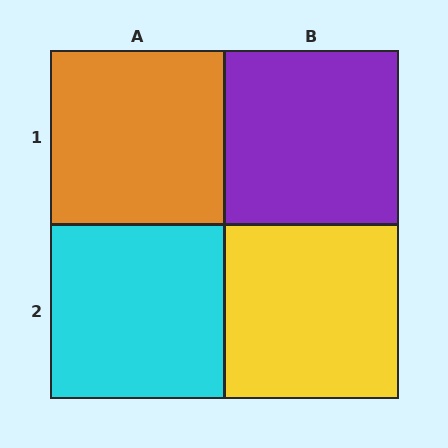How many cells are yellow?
1 cell is yellow.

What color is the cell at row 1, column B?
Purple.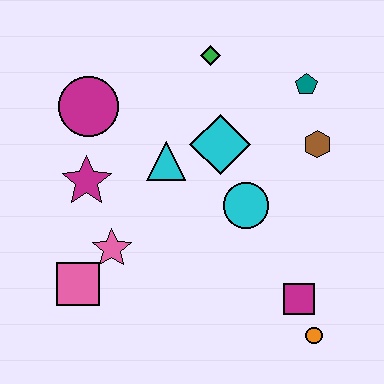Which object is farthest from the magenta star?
The orange circle is farthest from the magenta star.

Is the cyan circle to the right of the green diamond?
Yes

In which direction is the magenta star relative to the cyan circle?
The magenta star is to the left of the cyan circle.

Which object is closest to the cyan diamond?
The cyan triangle is closest to the cyan diamond.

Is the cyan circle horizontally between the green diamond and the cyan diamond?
No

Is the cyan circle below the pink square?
No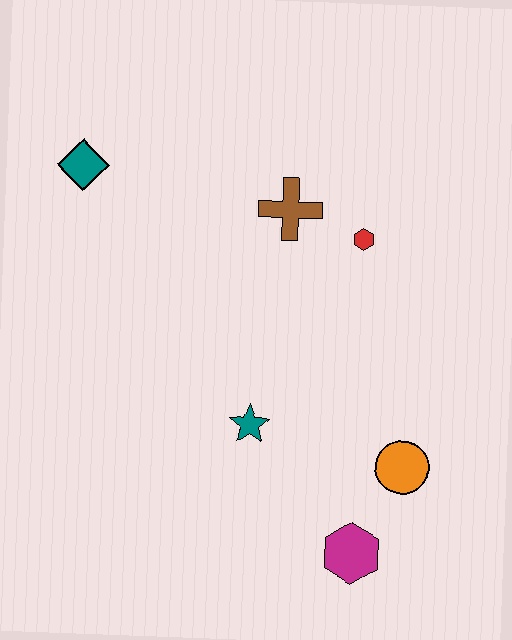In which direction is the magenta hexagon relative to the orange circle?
The magenta hexagon is below the orange circle.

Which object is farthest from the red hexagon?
The magenta hexagon is farthest from the red hexagon.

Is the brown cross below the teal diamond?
Yes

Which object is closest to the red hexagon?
The brown cross is closest to the red hexagon.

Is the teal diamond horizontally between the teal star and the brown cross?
No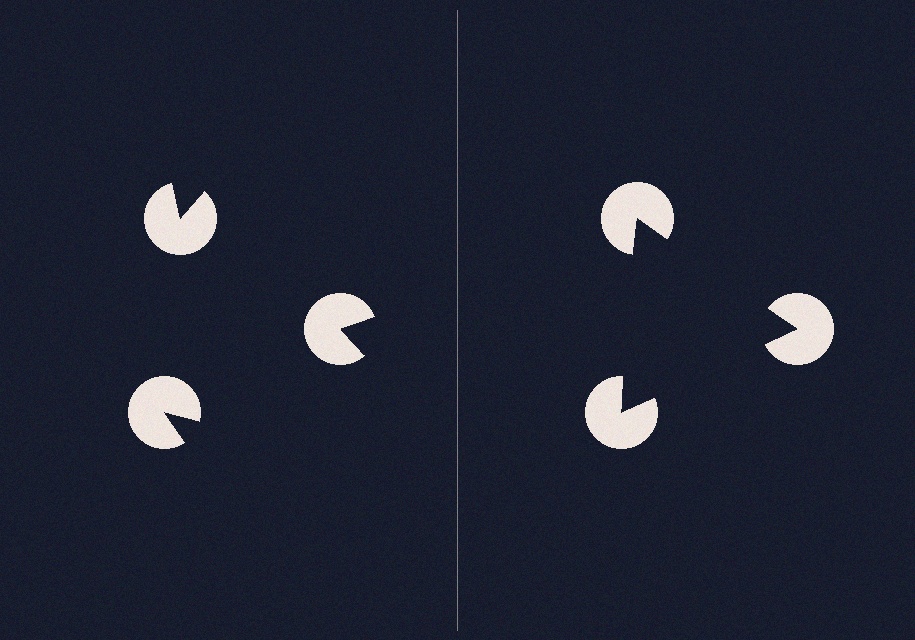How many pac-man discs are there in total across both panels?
6 — 3 on each side.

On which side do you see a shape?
An illusory triangle appears on the right side. On the left side the wedge cuts are rotated, so no coherent shape forms.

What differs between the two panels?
The pac-man discs are positioned identically on both sides; only the wedge orientations differ. On the right they align to a triangle; on the left they are misaligned.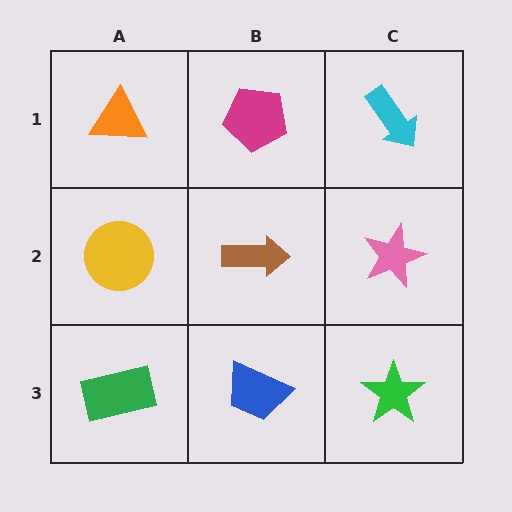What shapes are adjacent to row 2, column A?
An orange triangle (row 1, column A), a green rectangle (row 3, column A), a brown arrow (row 2, column B).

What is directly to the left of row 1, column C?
A magenta pentagon.